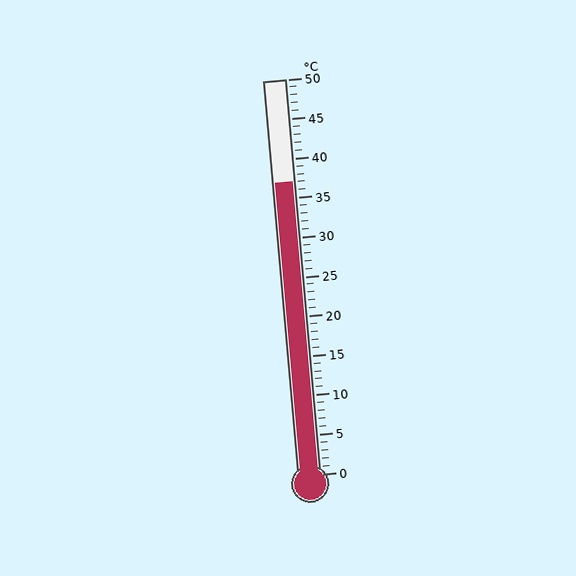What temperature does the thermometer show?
The thermometer shows approximately 37°C.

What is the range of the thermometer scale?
The thermometer scale ranges from 0°C to 50°C.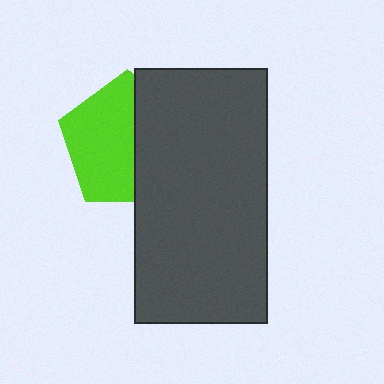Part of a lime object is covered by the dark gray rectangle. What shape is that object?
It is a pentagon.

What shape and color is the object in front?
The object in front is a dark gray rectangle.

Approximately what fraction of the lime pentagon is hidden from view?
Roughly 44% of the lime pentagon is hidden behind the dark gray rectangle.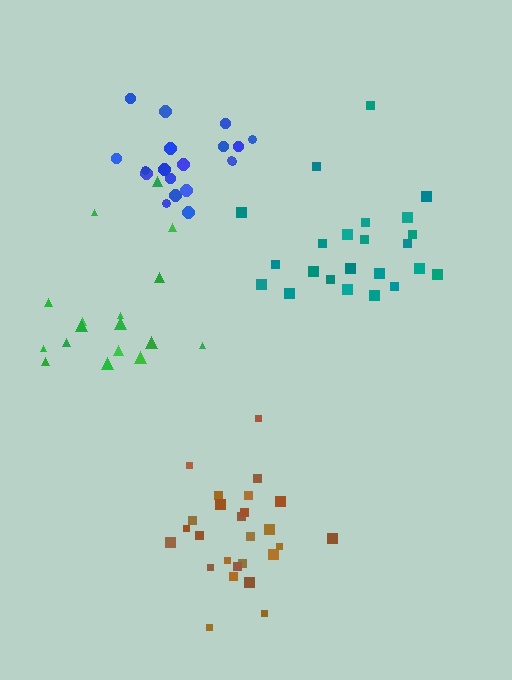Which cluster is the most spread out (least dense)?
Green.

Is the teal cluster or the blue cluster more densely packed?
Blue.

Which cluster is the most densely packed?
Blue.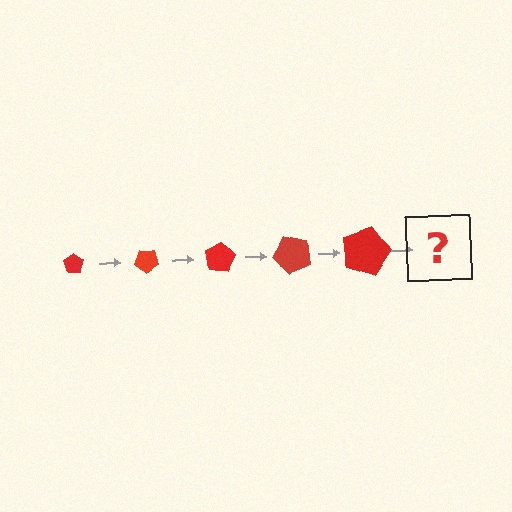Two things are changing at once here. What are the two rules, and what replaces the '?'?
The two rules are that the pentagon grows larger each step and it rotates 40 degrees each step. The '?' should be a pentagon, larger than the previous one and rotated 200 degrees from the start.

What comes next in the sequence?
The next element should be a pentagon, larger than the previous one and rotated 200 degrees from the start.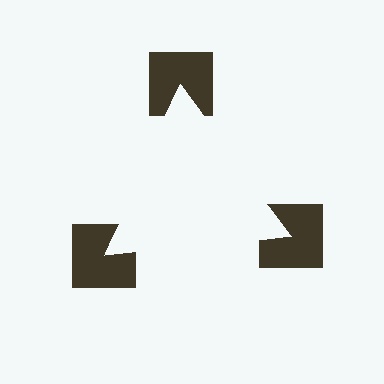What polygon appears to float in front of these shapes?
An illusory triangle — its edges are inferred from the aligned wedge cuts in the notched squares, not physically drawn.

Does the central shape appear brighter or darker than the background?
It typically appears slightly brighter than the background, even though no actual brightness change is drawn.